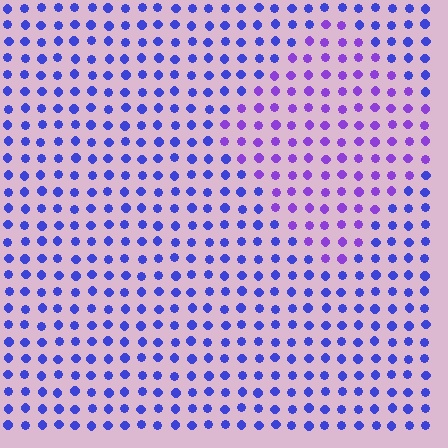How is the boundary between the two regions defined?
The boundary is defined purely by a slight shift in hue (about 34 degrees). Spacing, size, and orientation are identical on both sides.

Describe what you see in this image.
The image is filled with small blue elements in a uniform arrangement. A diamond-shaped region is visible where the elements are tinted to a slightly different hue, forming a subtle color boundary.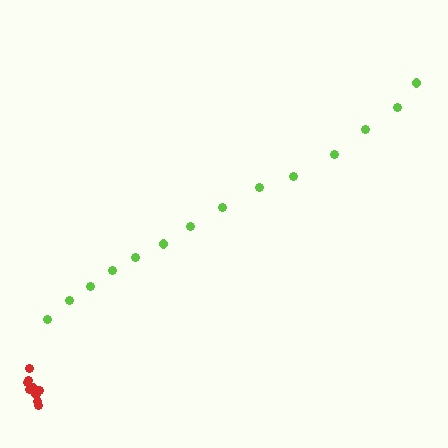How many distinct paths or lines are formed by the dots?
There are 2 distinct paths.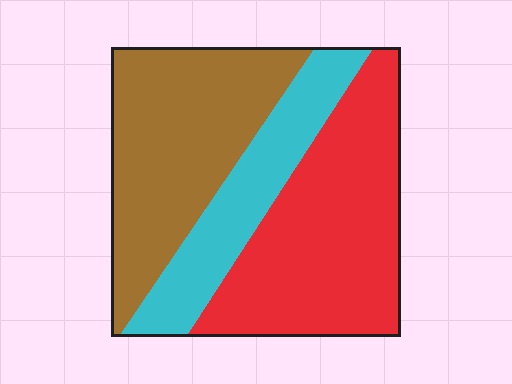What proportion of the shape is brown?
Brown covers 37% of the shape.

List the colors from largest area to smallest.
From largest to smallest: red, brown, cyan.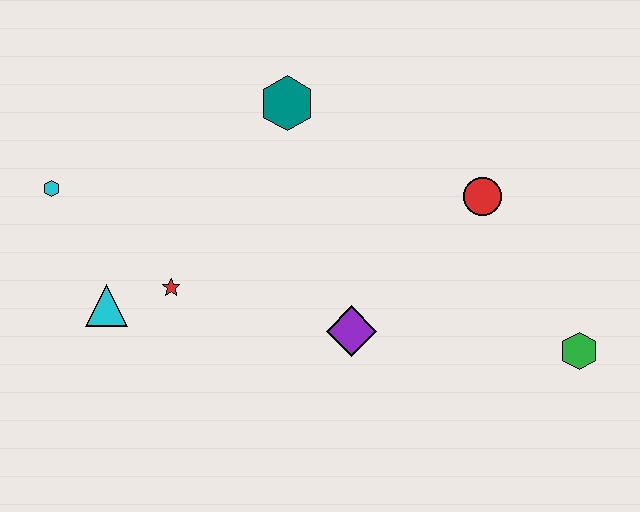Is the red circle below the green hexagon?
No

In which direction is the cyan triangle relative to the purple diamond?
The cyan triangle is to the left of the purple diamond.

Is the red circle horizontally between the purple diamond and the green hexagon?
Yes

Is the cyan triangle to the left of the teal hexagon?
Yes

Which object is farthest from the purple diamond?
The cyan hexagon is farthest from the purple diamond.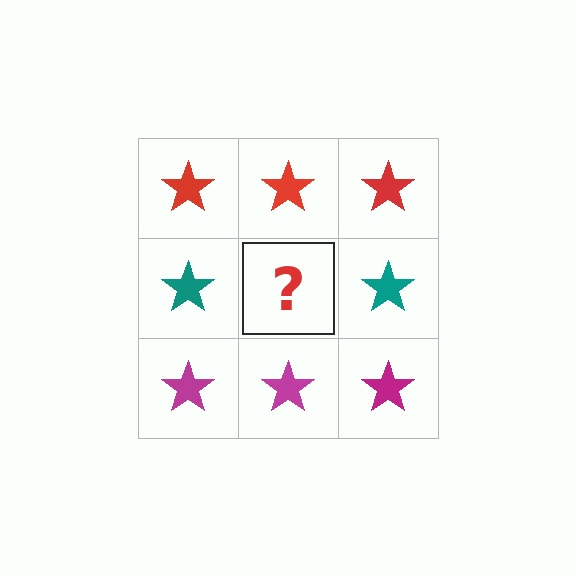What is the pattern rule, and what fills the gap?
The rule is that each row has a consistent color. The gap should be filled with a teal star.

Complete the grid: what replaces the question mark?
The question mark should be replaced with a teal star.